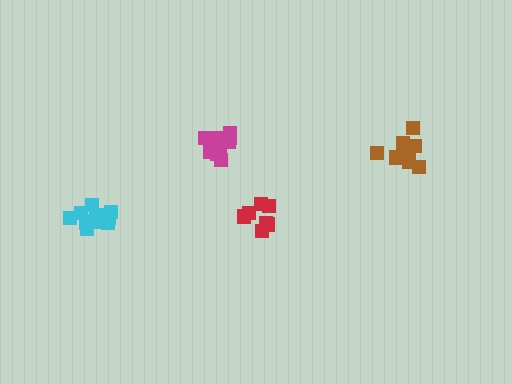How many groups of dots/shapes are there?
There are 4 groups.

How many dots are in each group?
Group 1: 10 dots, Group 2: 7 dots, Group 3: 11 dots, Group 4: 12 dots (40 total).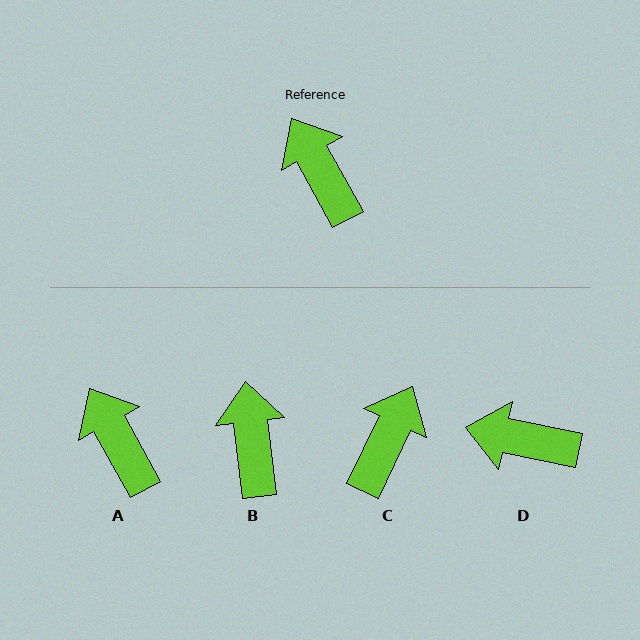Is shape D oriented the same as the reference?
No, it is off by about 50 degrees.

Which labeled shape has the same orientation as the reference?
A.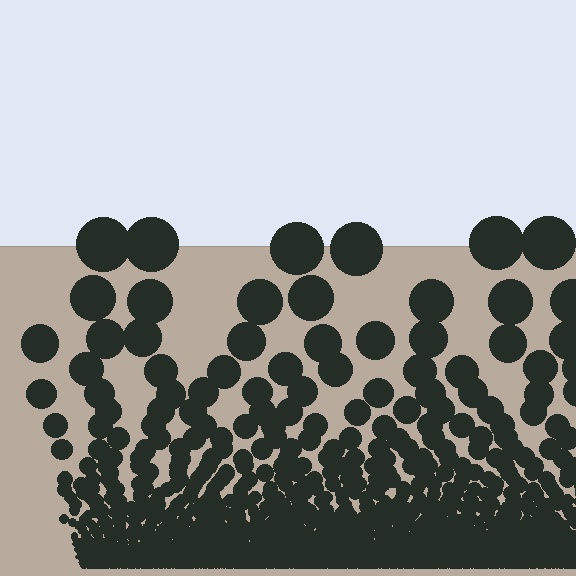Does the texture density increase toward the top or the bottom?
Density increases toward the bottom.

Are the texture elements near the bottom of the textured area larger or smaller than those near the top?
Smaller. The gradient is inverted — elements near the bottom are smaller and denser.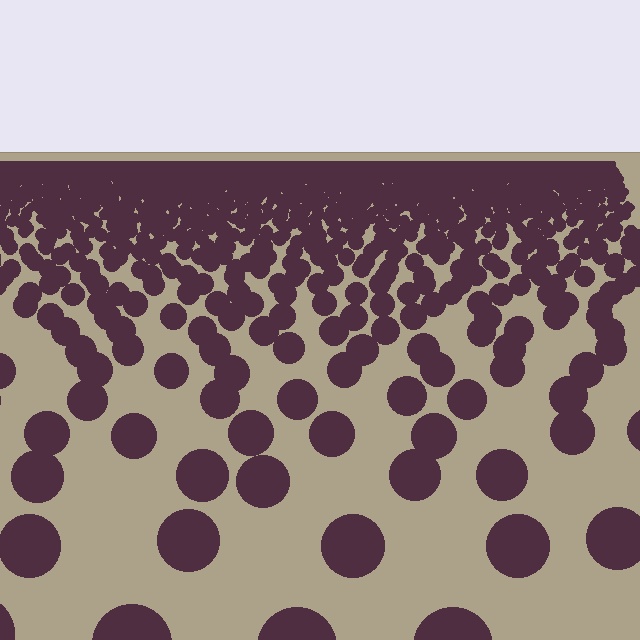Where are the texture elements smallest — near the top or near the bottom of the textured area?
Near the top.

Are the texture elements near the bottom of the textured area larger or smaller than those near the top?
Larger. Near the bottom, elements are closer to the viewer and appear at a bigger on-screen size.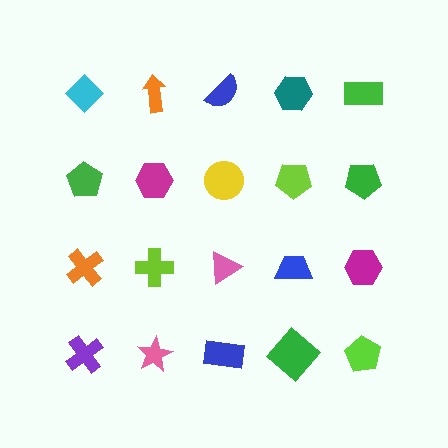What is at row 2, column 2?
A magenta hexagon.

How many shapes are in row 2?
5 shapes.